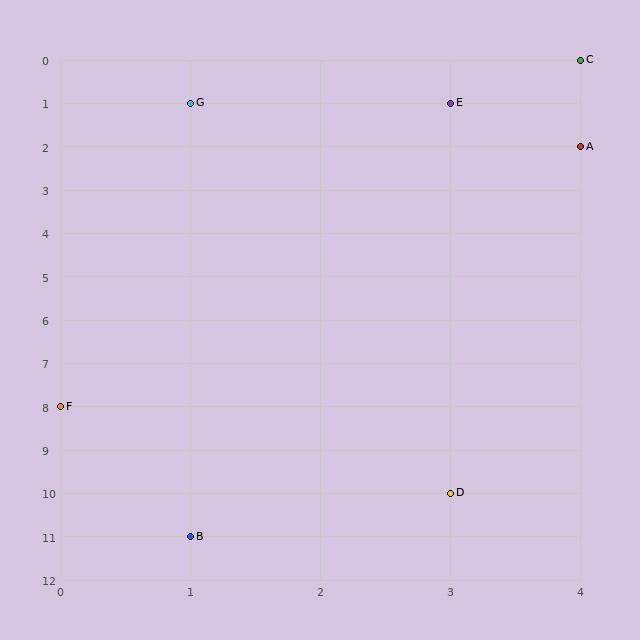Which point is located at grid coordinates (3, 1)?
Point E is at (3, 1).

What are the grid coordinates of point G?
Point G is at grid coordinates (1, 1).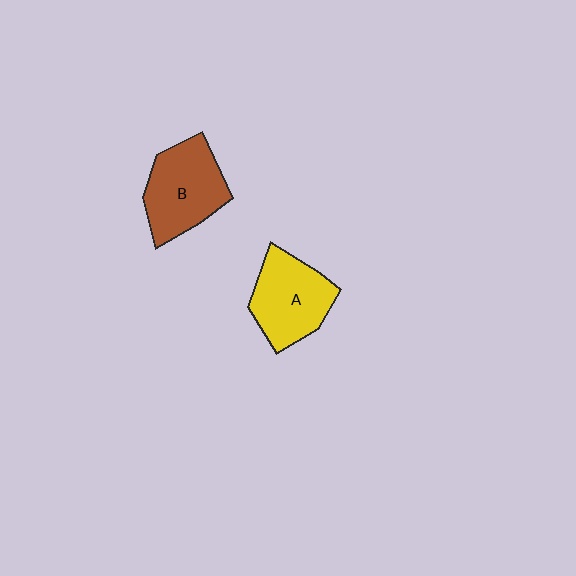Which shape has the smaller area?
Shape A (yellow).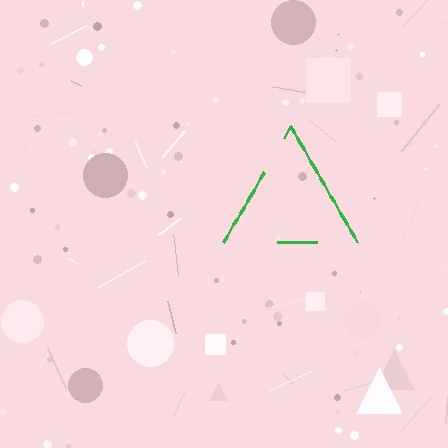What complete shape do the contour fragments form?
The contour fragments form a triangle.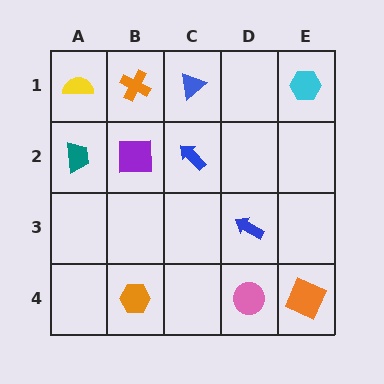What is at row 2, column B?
A purple square.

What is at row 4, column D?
A pink circle.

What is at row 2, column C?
A blue arrow.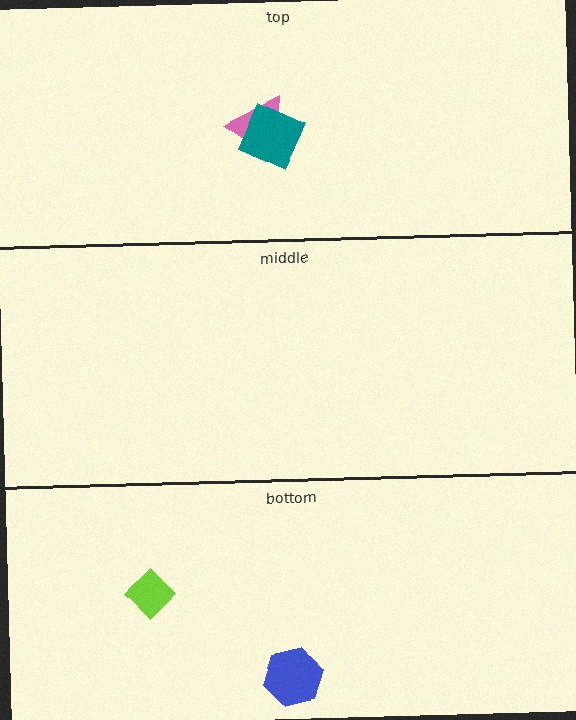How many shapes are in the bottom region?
2.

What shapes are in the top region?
The pink triangle, the teal square.